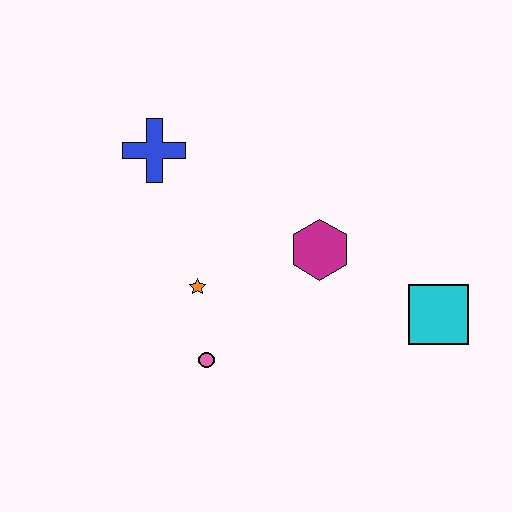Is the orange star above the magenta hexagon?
No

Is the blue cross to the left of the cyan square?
Yes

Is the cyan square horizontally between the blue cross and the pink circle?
No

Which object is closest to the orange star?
The pink circle is closest to the orange star.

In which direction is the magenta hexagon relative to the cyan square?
The magenta hexagon is to the left of the cyan square.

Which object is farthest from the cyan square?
The blue cross is farthest from the cyan square.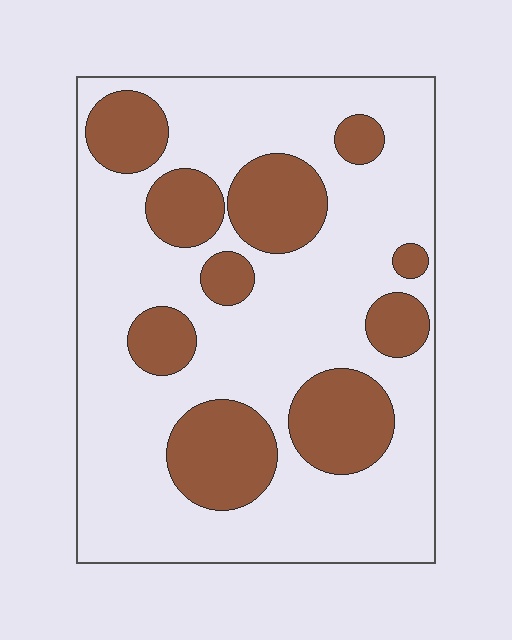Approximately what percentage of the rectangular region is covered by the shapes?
Approximately 30%.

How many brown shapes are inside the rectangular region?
10.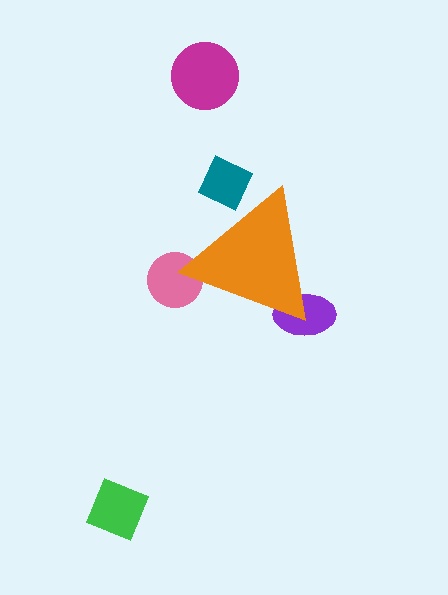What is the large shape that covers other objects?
An orange triangle.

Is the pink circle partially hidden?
Yes, the pink circle is partially hidden behind the orange triangle.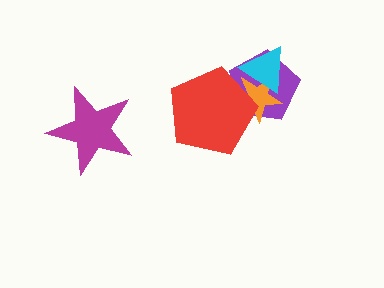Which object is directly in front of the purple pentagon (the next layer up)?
The orange star is directly in front of the purple pentagon.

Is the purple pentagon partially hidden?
Yes, it is partially covered by another shape.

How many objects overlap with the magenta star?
0 objects overlap with the magenta star.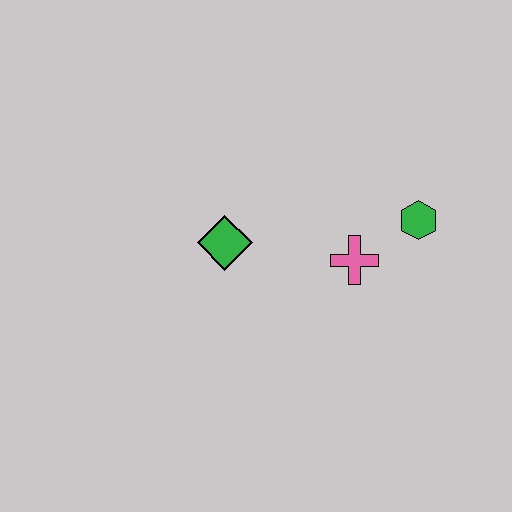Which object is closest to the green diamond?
The pink cross is closest to the green diamond.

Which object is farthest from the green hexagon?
The green diamond is farthest from the green hexagon.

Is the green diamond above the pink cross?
Yes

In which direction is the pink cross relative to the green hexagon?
The pink cross is to the left of the green hexagon.